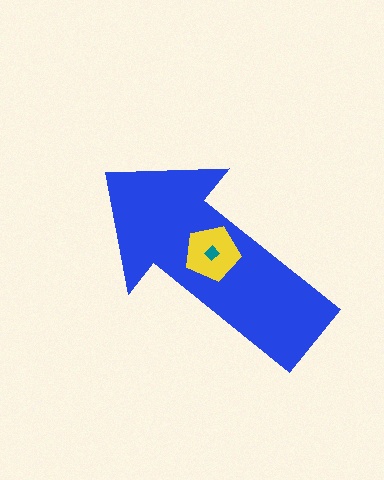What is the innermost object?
The teal diamond.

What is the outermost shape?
The blue arrow.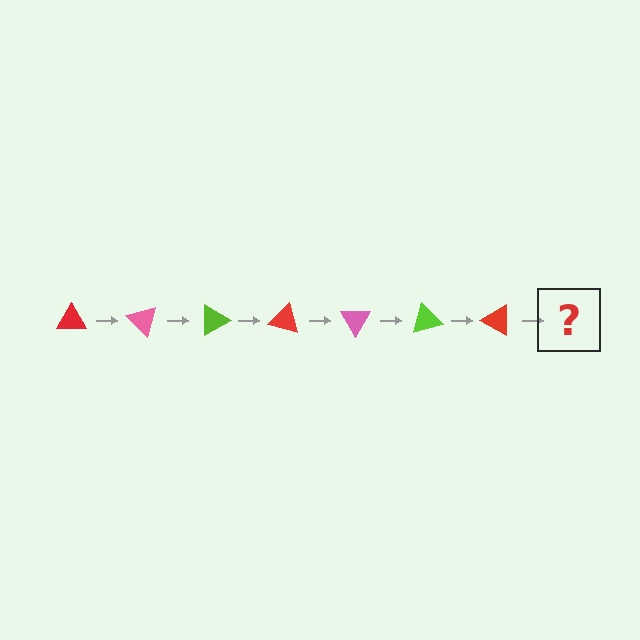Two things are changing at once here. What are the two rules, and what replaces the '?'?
The two rules are that it rotates 45 degrees each step and the color cycles through red, pink, and lime. The '?' should be a pink triangle, rotated 315 degrees from the start.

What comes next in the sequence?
The next element should be a pink triangle, rotated 315 degrees from the start.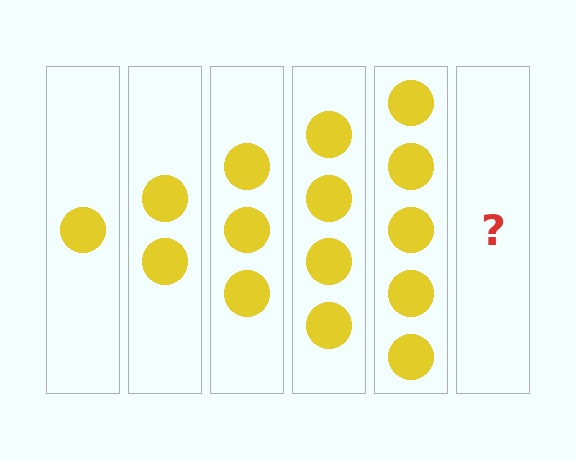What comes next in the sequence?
The next element should be 6 circles.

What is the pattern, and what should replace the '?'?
The pattern is that each step adds one more circle. The '?' should be 6 circles.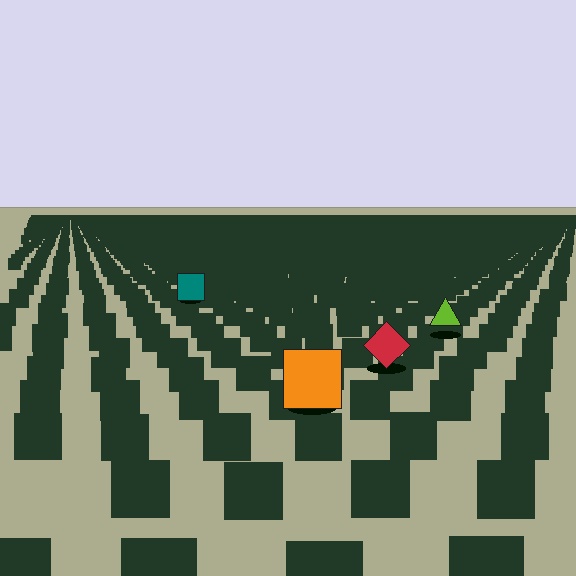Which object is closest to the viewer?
The orange square is closest. The texture marks near it are larger and more spread out.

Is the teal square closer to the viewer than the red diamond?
No. The red diamond is closer — you can tell from the texture gradient: the ground texture is coarser near it.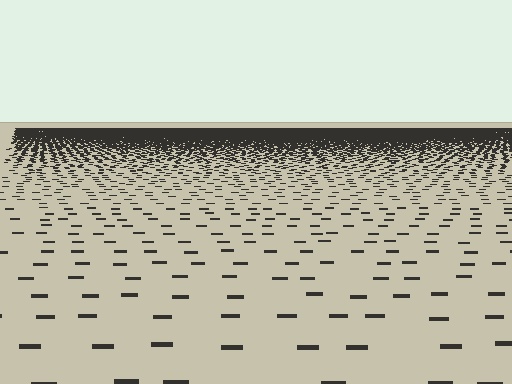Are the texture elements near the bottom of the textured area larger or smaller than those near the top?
Larger. Near the bottom, elements are closer to the viewer and appear at a bigger on-screen size.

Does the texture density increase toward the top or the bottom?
Density increases toward the top.